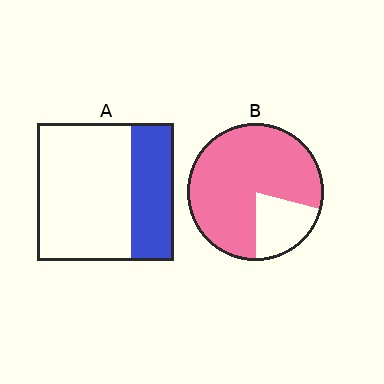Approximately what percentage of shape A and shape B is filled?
A is approximately 30% and B is approximately 80%.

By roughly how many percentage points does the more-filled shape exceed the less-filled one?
By roughly 50 percentage points (B over A).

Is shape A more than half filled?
No.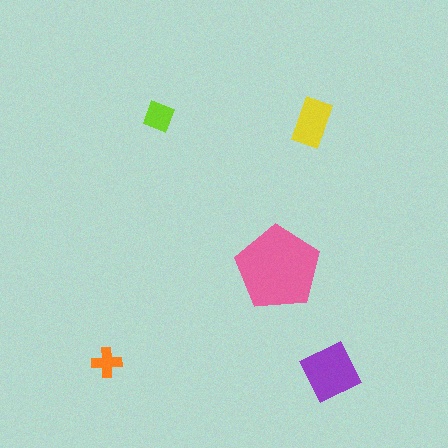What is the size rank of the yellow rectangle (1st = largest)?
3rd.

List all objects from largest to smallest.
The pink pentagon, the purple square, the yellow rectangle, the lime diamond, the orange cross.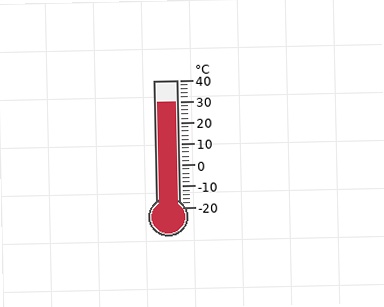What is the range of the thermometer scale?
The thermometer scale ranges from -20°C to 40°C.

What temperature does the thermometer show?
The thermometer shows approximately 30°C.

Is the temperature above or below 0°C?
The temperature is above 0°C.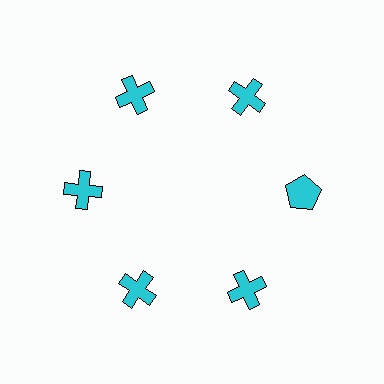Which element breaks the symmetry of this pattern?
The cyan pentagon at roughly the 3 o'clock position breaks the symmetry. All other shapes are cyan crosses.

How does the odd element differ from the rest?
It has a different shape: pentagon instead of cross.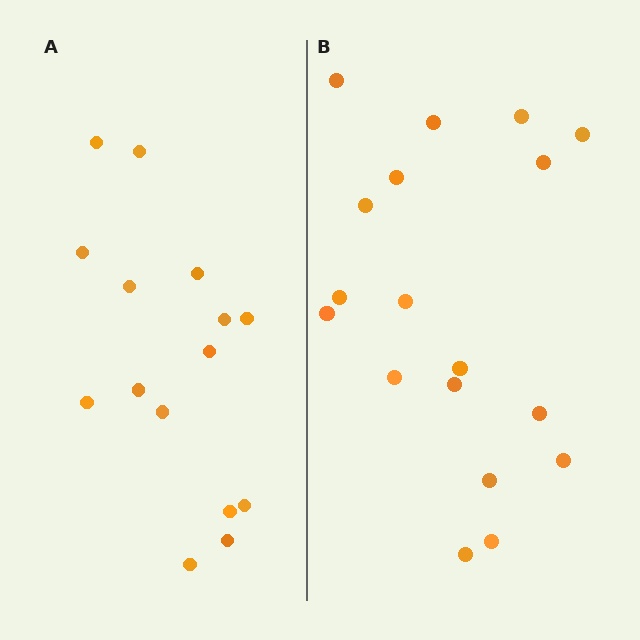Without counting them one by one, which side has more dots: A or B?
Region B (the right region) has more dots.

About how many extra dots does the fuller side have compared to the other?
Region B has just a few more — roughly 2 or 3 more dots than region A.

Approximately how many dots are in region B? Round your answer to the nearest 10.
About 20 dots. (The exact count is 18, which rounds to 20.)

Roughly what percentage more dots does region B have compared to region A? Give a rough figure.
About 20% more.